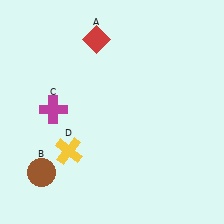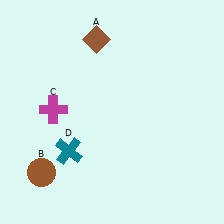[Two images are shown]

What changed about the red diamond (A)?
In Image 1, A is red. In Image 2, it changed to brown.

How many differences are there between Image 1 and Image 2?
There are 2 differences between the two images.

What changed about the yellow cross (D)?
In Image 1, D is yellow. In Image 2, it changed to teal.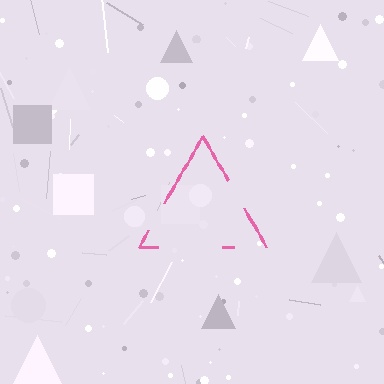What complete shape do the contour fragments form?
The contour fragments form a triangle.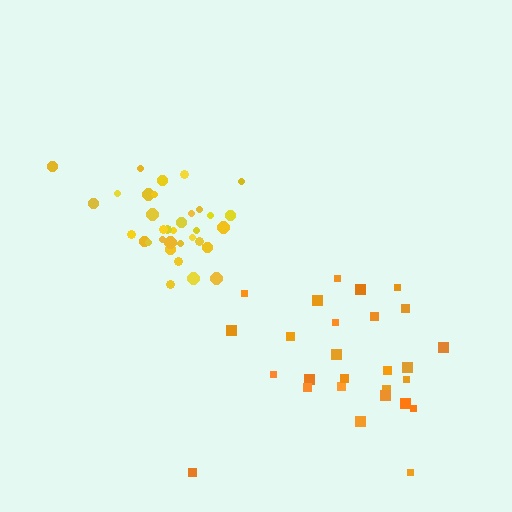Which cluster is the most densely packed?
Yellow.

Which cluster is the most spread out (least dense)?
Orange.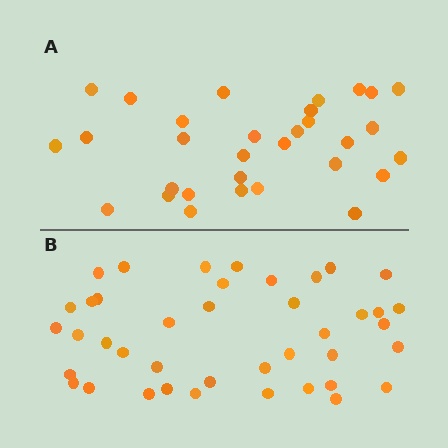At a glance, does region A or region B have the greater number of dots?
Region B (the bottom region) has more dots.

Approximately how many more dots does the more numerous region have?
Region B has roughly 10 or so more dots than region A.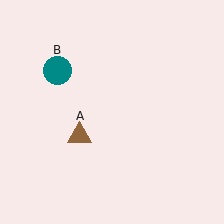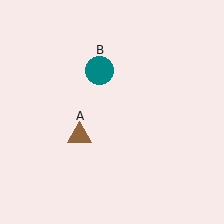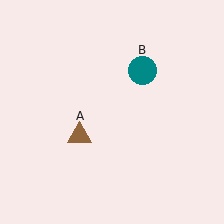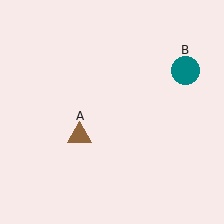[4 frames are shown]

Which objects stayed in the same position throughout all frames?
Brown triangle (object A) remained stationary.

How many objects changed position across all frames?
1 object changed position: teal circle (object B).